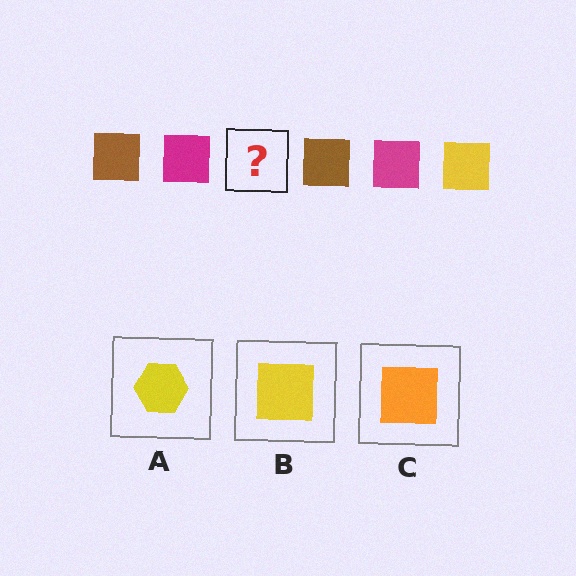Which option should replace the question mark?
Option B.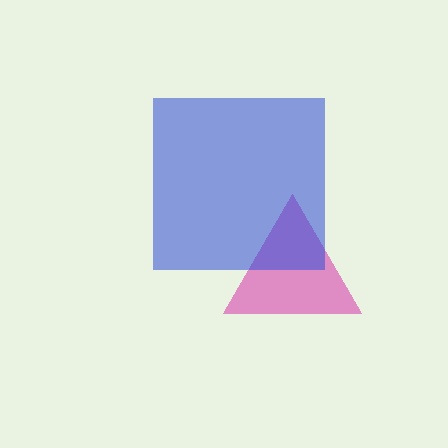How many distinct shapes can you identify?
There are 2 distinct shapes: a pink triangle, a blue square.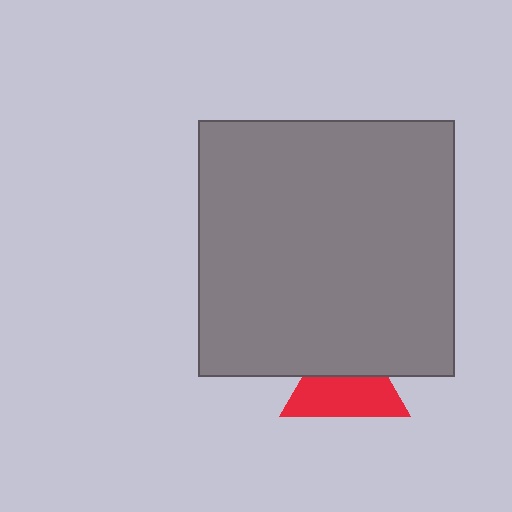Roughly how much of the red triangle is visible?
About half of it is visible (roughly 58%).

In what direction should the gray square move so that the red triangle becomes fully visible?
The gray square should move up. That is the shortest direction to clear the overlap and leave the red triangle fully visible.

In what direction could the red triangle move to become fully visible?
The red triangle could move down. That would shift it out from behind the gray square entirely.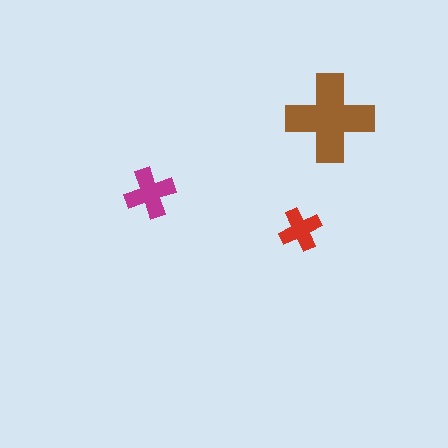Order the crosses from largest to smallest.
the brown one, the magenta one, the red one.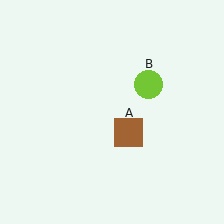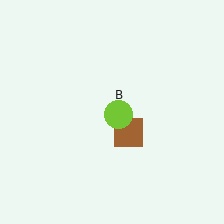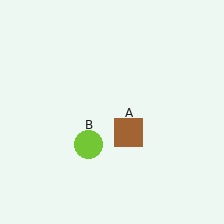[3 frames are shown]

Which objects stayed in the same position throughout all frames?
Brown square (object A) remained stationary.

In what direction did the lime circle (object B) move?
The lime circle (object B) moved down and to the left.